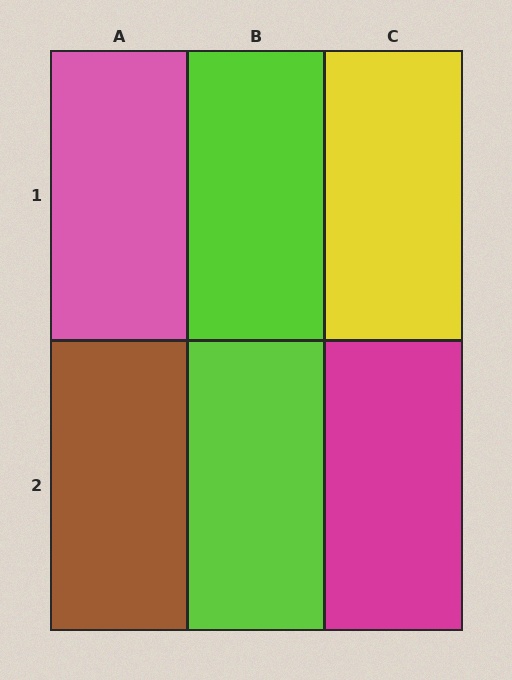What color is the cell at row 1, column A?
Pink.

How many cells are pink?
1 cell is pink.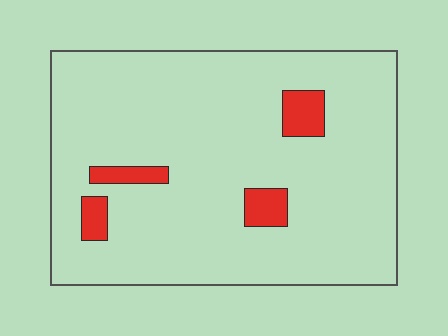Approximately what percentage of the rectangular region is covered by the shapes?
Approximately 10%.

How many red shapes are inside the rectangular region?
4.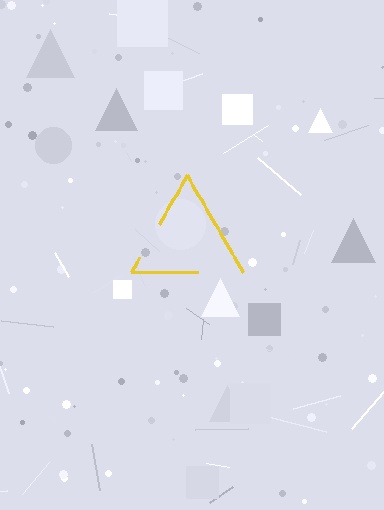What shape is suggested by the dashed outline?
The dashed outline suggests a triangle.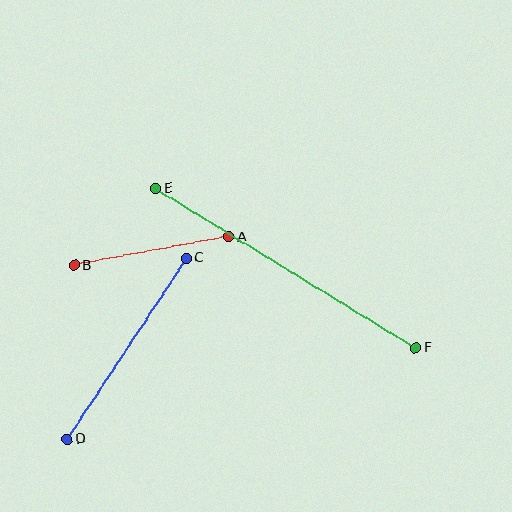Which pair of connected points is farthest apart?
Points E and F are farthest apart.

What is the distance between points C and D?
The distance is approximately 217 pixels.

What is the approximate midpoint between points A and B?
The midpoint is at approximately (152, 251) pixels.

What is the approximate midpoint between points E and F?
The midpoint is at approximately (286, 268) pixels.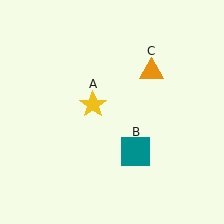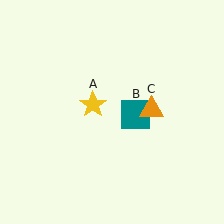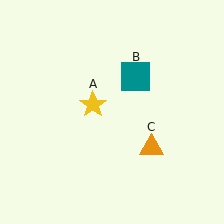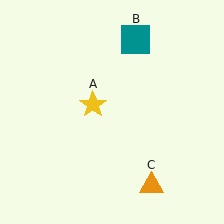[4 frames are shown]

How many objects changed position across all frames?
2 objects changed position: teal square (object B), orange triangle (object C).